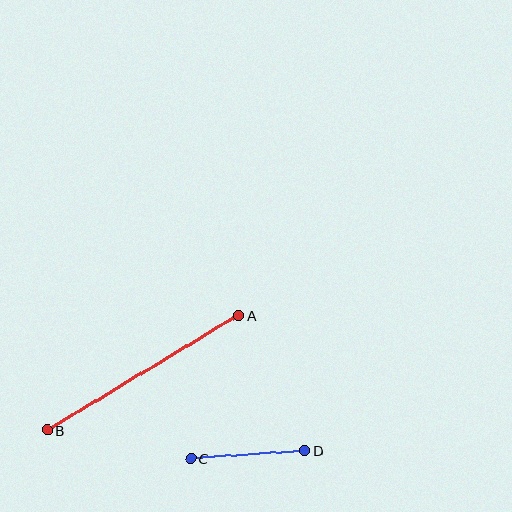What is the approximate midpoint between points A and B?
The midpoint is at approximately (143, 373) pixels.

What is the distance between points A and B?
The distance is approximately 223 pixels.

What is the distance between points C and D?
The distance is approximately 114 pixels.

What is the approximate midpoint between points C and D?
The midpoint is at approximately (247, 455) pixels.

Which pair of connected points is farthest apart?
Points A and B are farthest apart.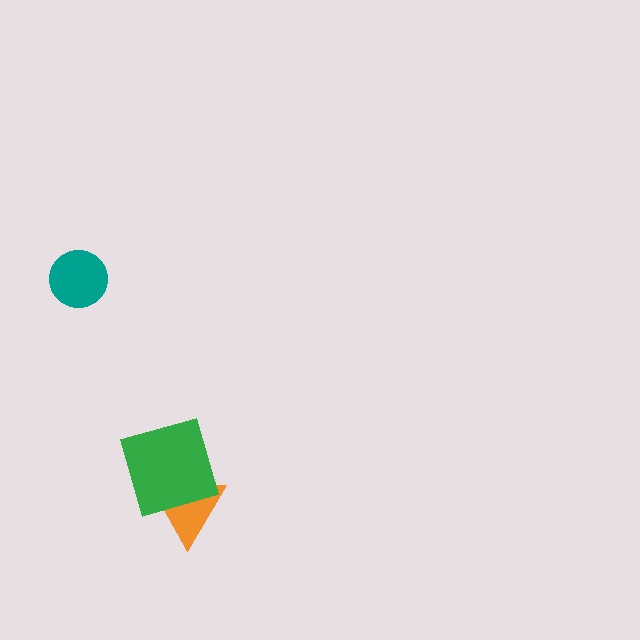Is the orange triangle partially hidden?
Yes, it is partially covered by another shape.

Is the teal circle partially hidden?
No, no other shape covers it.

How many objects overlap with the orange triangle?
1 object overlaps with the orange triangle.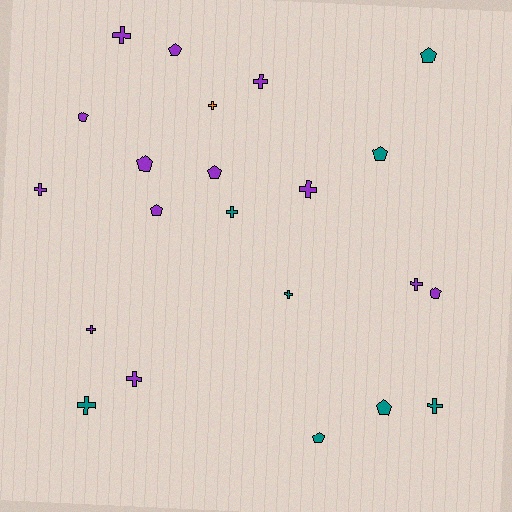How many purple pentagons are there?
There are 6 purple pentagons.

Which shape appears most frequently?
Cross, with 12 objects.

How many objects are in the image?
There are 22 objects.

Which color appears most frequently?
Purple, with 13 objects.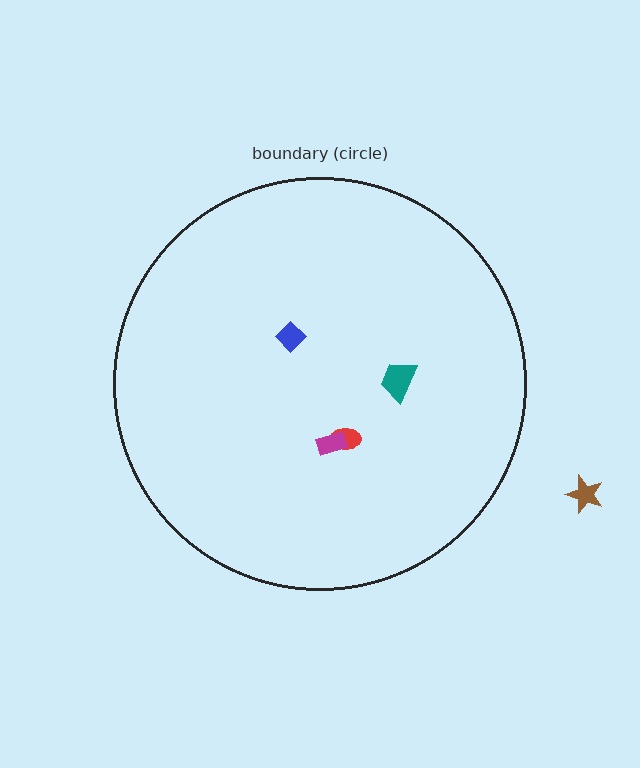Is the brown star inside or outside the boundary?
Outside.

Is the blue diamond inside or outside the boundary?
Inside.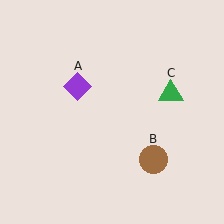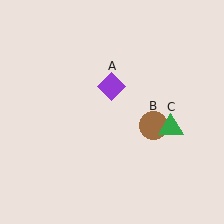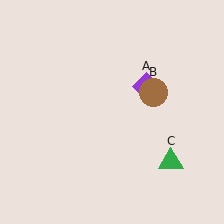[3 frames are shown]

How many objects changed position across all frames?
3 objects changed position: purple diamond (object A), brown circle (object B), green triangle (object C).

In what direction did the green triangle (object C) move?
The green triangle (object C) moved down.